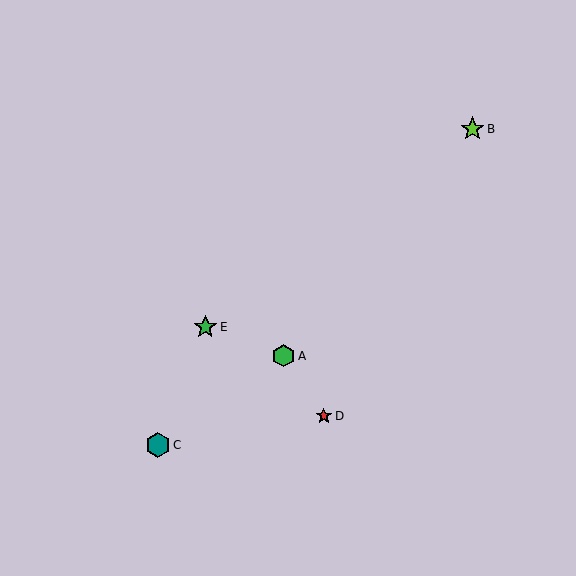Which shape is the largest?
The teal hexagon (labeled C) is the largest.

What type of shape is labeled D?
Shape D is a red star.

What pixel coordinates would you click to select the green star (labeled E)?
Click at (205, 327) to select the green star E.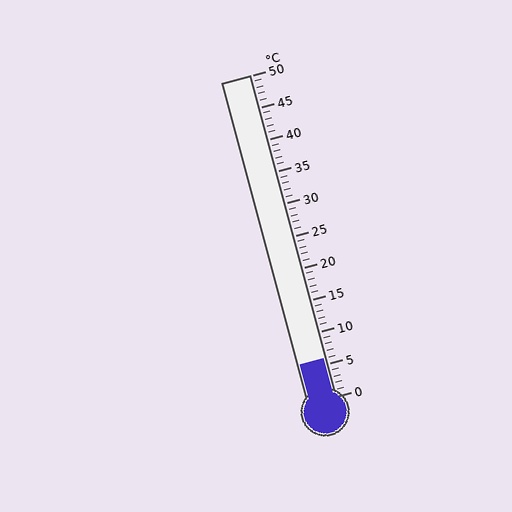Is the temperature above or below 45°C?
The temperature is below 45°C.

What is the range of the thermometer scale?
The thermometer scale ranges from 0°C to 50°C.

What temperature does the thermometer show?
The thermometer shows approximately 6°C.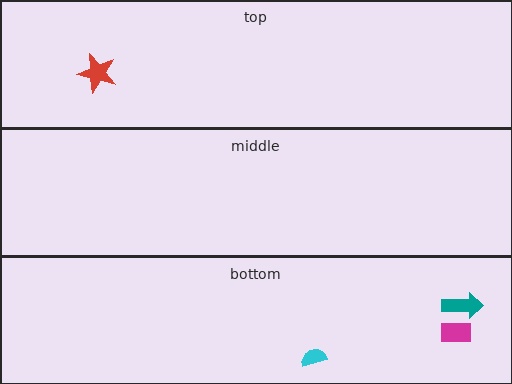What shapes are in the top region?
The red star.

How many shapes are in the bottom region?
3.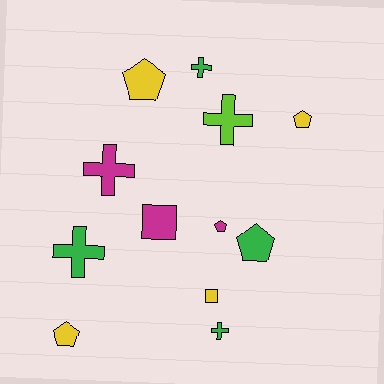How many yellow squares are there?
There is 1 yellow square.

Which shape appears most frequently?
Pentagon, with 5 objects.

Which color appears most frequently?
Green, with 4 objects.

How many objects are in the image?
There are 12 objects.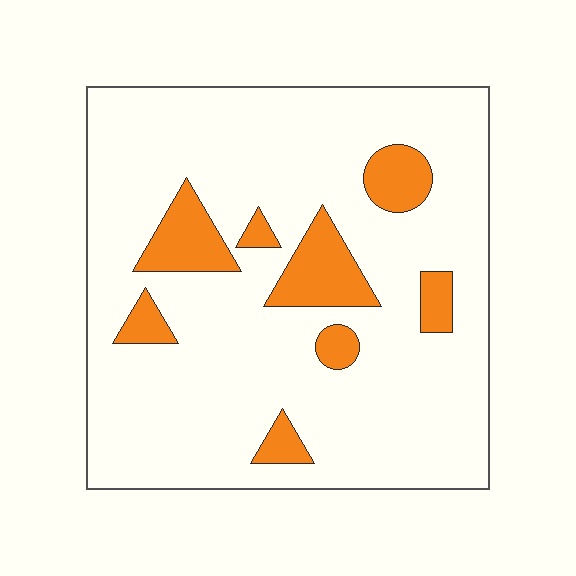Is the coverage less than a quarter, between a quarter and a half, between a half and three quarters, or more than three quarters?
Less than a quarter.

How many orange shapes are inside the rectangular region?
8.